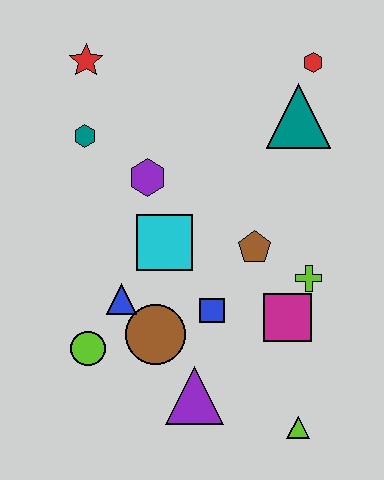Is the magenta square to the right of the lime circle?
Yes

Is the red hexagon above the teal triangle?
Yes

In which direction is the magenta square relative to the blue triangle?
The magenta square is to the right of the blue triangle.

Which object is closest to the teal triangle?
The red hexagon is closest to the teal triangle.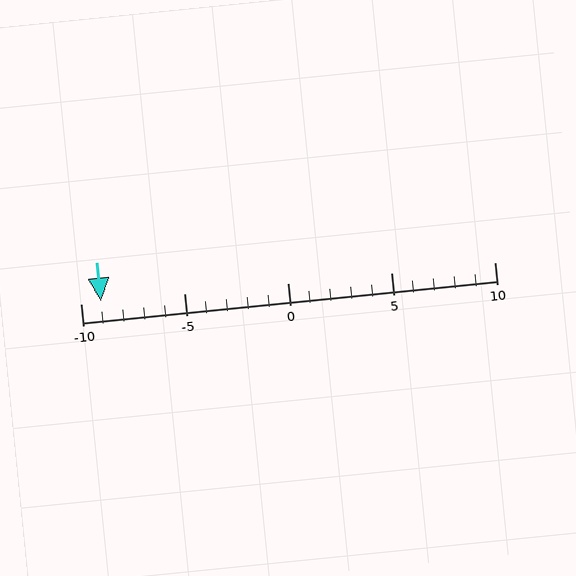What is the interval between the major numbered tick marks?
The major tick marks are spaced 5 units apart.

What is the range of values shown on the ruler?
The ruler shows values from -10 to 10.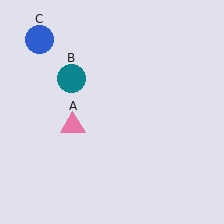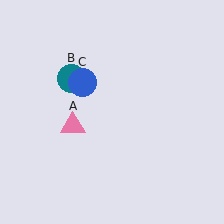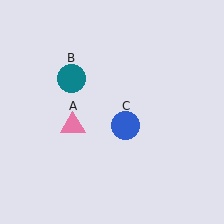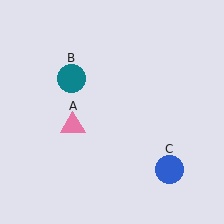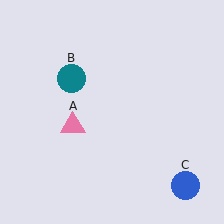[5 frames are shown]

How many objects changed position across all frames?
1 object changed position: blue circle (object C).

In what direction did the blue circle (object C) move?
The blue circle (object C) moved down and to the right.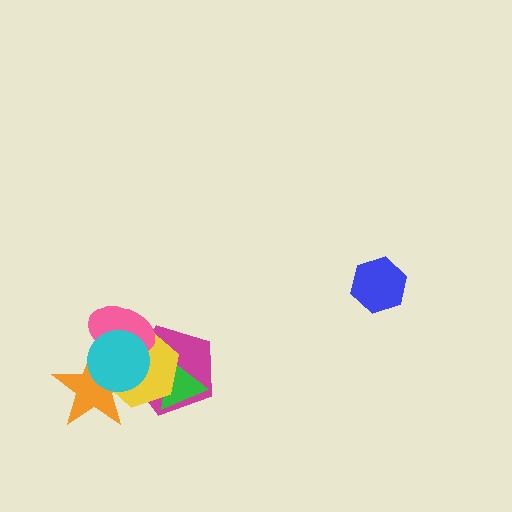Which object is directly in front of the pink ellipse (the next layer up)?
The orange star is directly in front of the pink ellipse.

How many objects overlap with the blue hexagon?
0 objects overlap with the blue hexagon.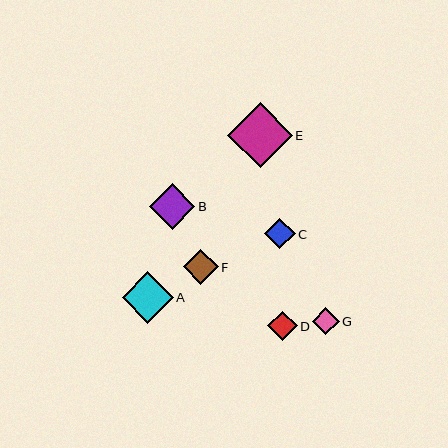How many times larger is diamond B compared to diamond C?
Diamond B is approximately 1.5 times the size of diamond C.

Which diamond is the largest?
Diamond E is the largest with a size of approximately 64 pixels.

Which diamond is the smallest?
Diamond G is the smallest with a size of approximately 27 pixels.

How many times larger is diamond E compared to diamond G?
Diamond E is approximately 2.4 times the size of diamond G.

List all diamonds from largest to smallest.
From largest to smallest: E, A, B, F, C, D, G.